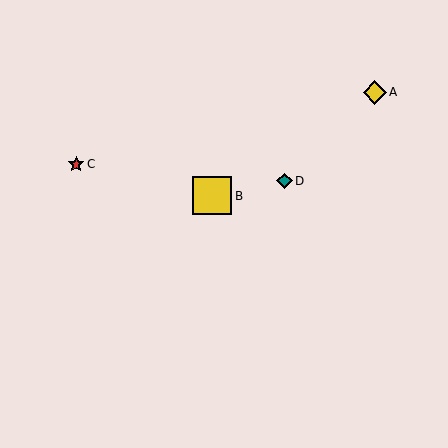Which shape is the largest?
The yellow square (labeled B) is the largest.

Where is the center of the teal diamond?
The center of the teal diamond is at (284, 181).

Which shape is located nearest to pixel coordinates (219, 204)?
The yellow square (labeled B) at (212, 196) is nearest to that location.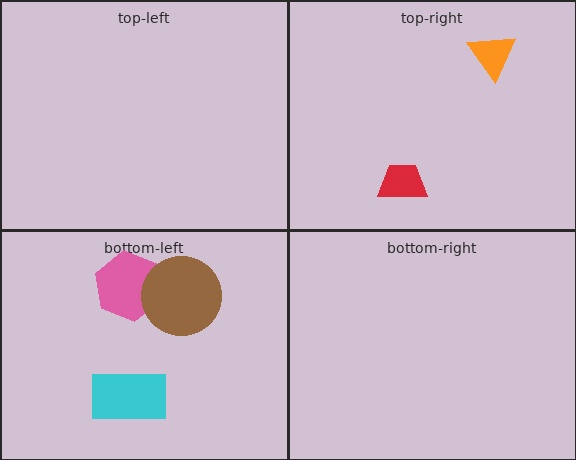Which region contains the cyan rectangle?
The bottom-left region.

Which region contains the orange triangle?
The top-right region.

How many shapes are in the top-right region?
2.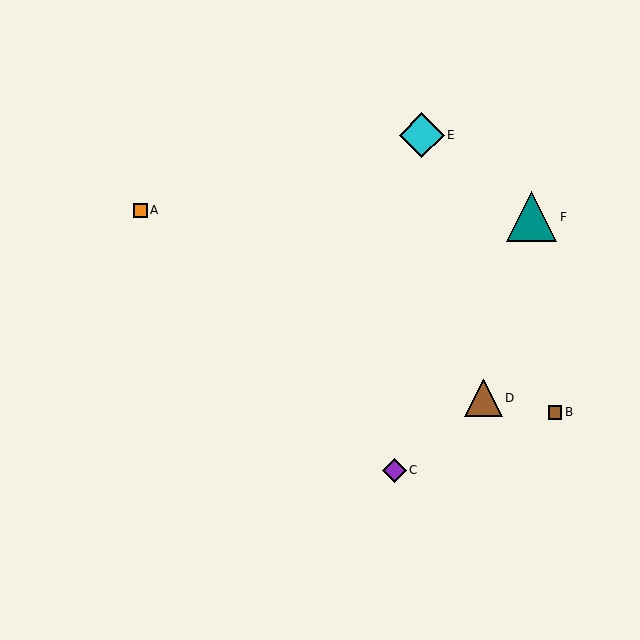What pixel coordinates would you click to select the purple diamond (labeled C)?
Click at (394, 470) to select the purple diamond C.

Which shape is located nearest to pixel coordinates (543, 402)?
The brown square (labeled B) at (555, 412) is nearest to that location.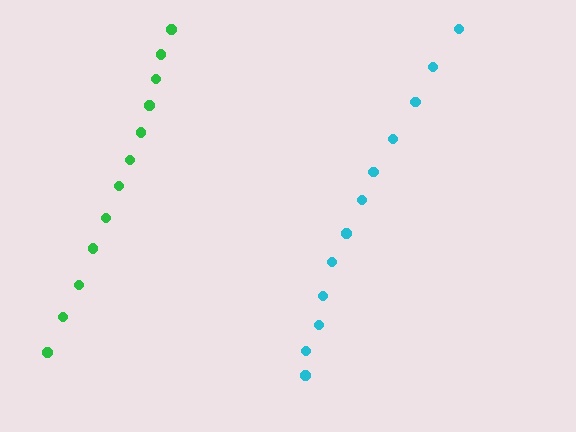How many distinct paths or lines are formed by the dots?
There are 2 distinct paths.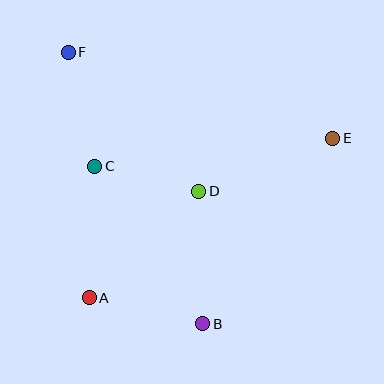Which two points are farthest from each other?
Points B and F are farthest from each other.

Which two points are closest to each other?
Points C and D are closest to each other.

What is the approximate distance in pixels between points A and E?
The distance between A and E is approximately 291 pixels.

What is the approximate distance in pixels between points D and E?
The distance between D and E is approximately 144 pixels.